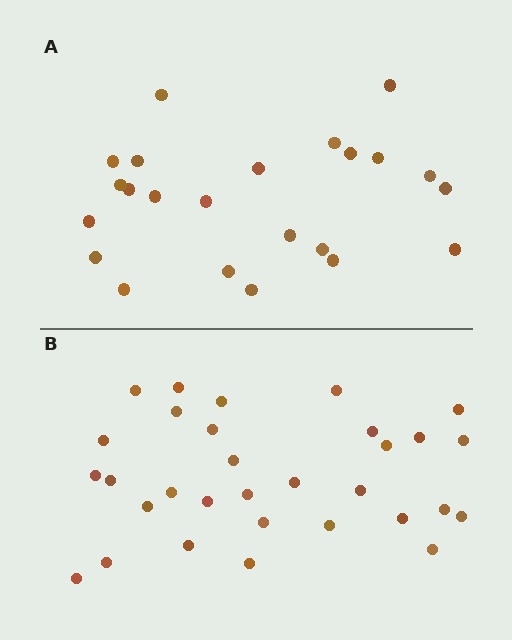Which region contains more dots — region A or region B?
Region B (the bottom region) has more dots.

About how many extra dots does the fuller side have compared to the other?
Region B has roughly 8 or so more dots than region A.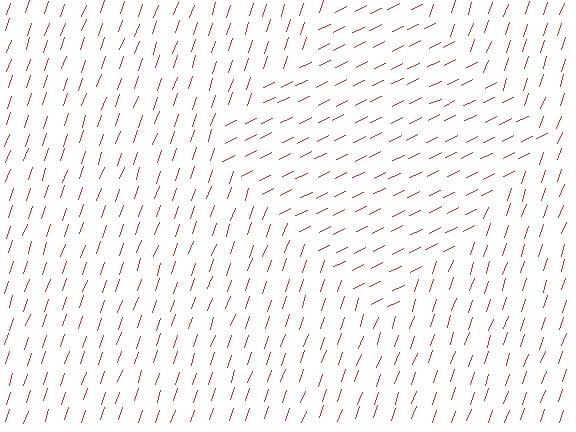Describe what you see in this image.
The image is filled with small red line segments. A diamond region in the image has lines oriented differently from the surrounding lines, creating a visible texture boundary.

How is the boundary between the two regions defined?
The boundary is defined purely by a change in line orientation (approximately 45 degrees difference). All lines are the same color and thickness.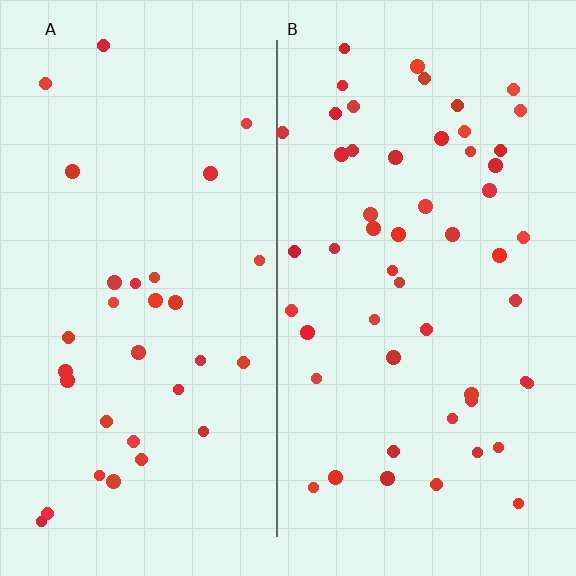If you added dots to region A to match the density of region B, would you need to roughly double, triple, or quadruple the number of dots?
Approximately double.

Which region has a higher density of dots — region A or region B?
B (the right).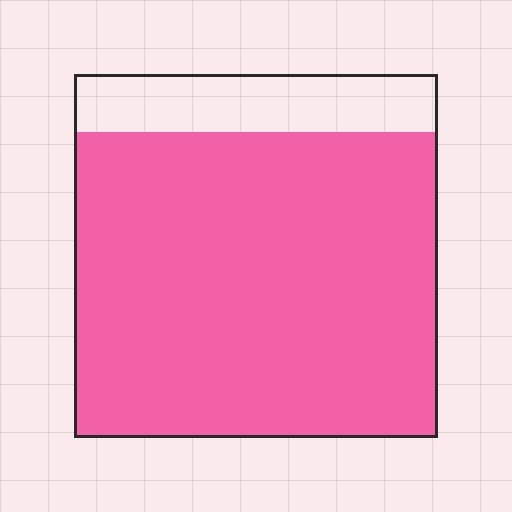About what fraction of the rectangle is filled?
About five sixths (5/6).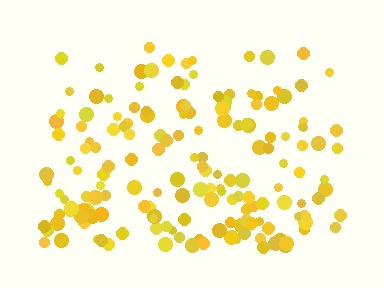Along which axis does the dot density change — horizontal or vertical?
Vertical.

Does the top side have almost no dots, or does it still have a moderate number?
Still a moderate number, just noticeably fewer than the bottom.